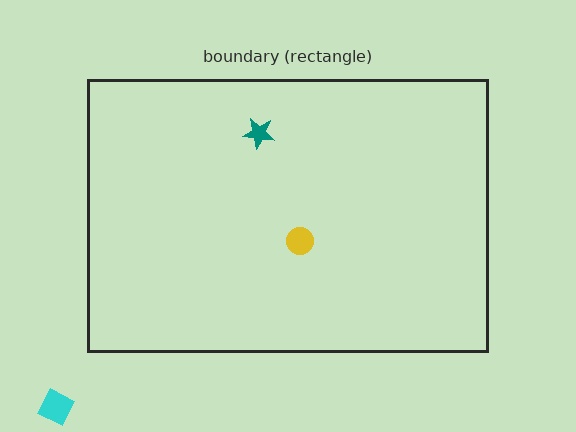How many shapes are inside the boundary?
2 inside, 1 outside.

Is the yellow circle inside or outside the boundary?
Inside.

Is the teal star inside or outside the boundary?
Inside.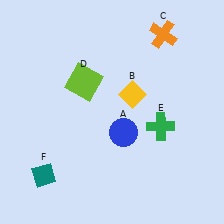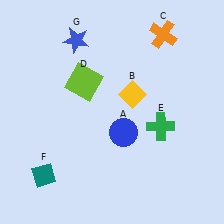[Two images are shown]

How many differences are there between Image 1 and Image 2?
There is 1 difference between the two images.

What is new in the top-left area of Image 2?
A blue star (G) was added in the top-left area of Image 2.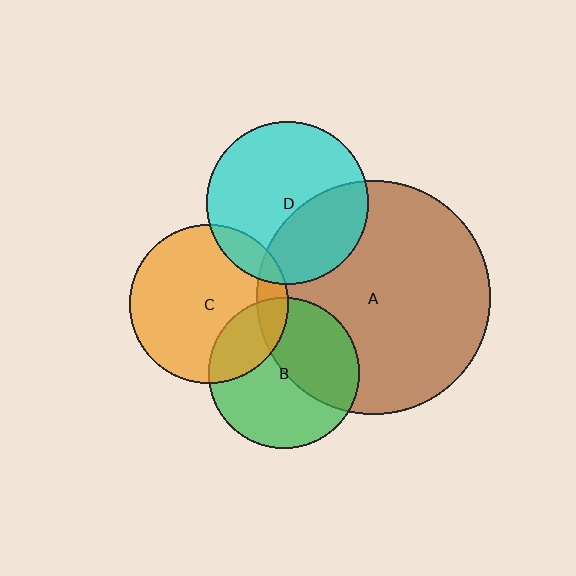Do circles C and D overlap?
Yes.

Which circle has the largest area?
Circle A (brown).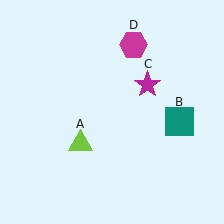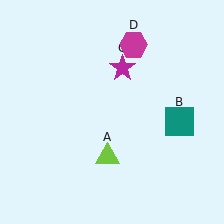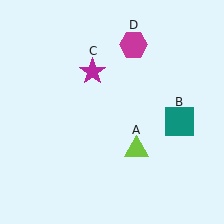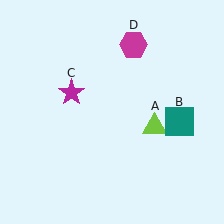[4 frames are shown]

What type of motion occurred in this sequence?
The lime triangle (object A), magenta star (object C) rotated counterclockwise around the center of the scene.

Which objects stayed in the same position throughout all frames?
Teal square (object B) and magenta hexagon (object D) remained stationary.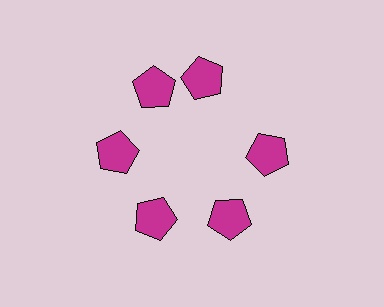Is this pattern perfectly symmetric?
No. The 6 magenta pentagons are arranged in a ring, but one element near the 1 o'clock position is rotated out of alignment along the ring, breaking the 6-fold rotational symmetry.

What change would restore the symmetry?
The symmetry would be restored by rotating it back into even spacing with its neighbors so that all 6 pentagons sit at equal angles and equal distance from the center.